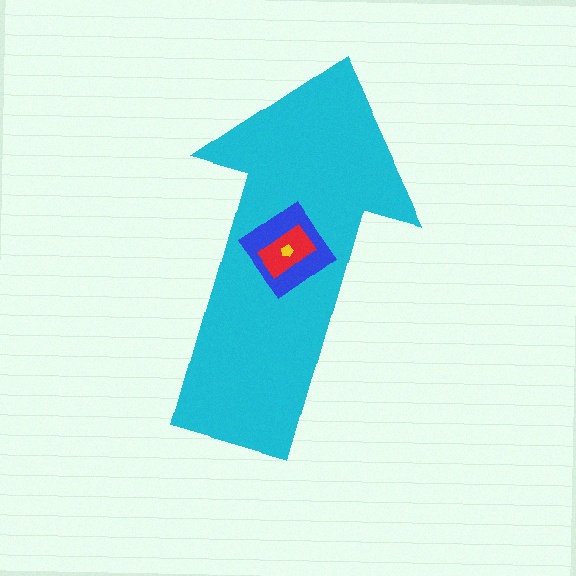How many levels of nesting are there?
4.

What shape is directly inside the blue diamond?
The red rectangle.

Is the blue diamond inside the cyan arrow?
Yes.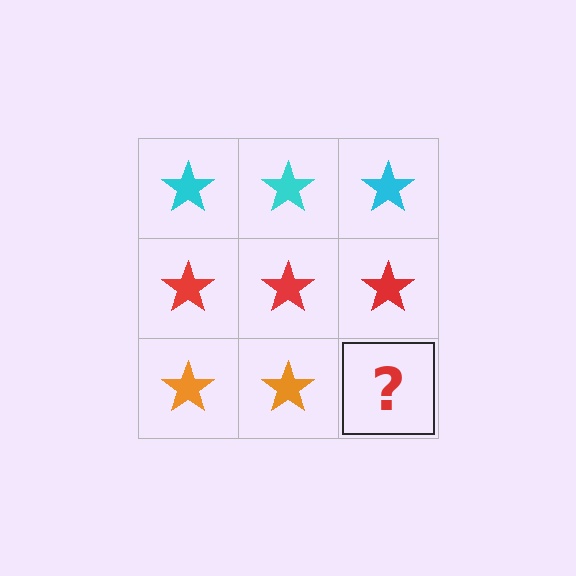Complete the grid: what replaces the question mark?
The question mark should be replaced with an orange star.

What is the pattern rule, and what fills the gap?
The rule is that each row has a consistent color. The gap should be filled with an orange star.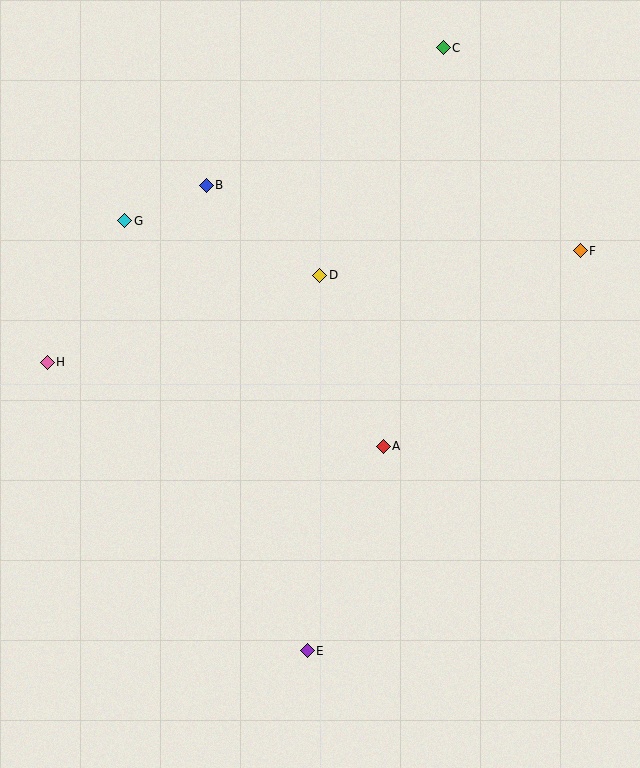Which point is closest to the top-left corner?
Point G is closest to the top-left corner.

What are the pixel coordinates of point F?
Point F is at (580, 251).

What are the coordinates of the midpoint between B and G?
The midpoint between B and G is at (166, 203).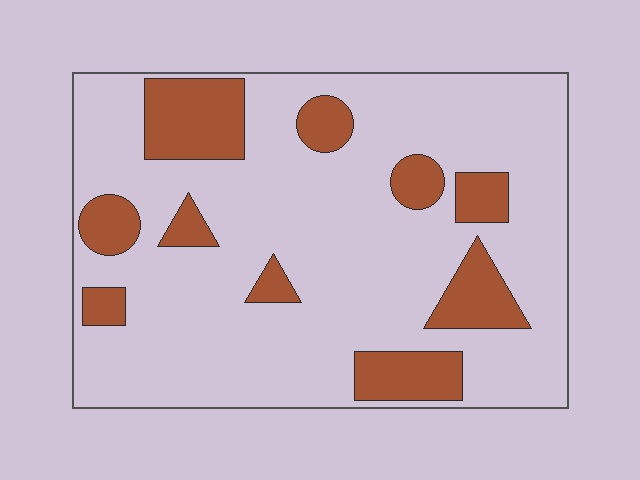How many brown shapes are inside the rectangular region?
10.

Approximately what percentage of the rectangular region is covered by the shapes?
Approximately 20%.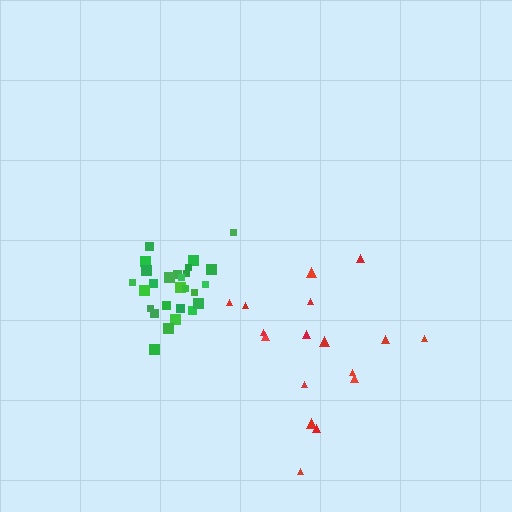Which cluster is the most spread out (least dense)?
Red.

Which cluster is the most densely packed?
Green.